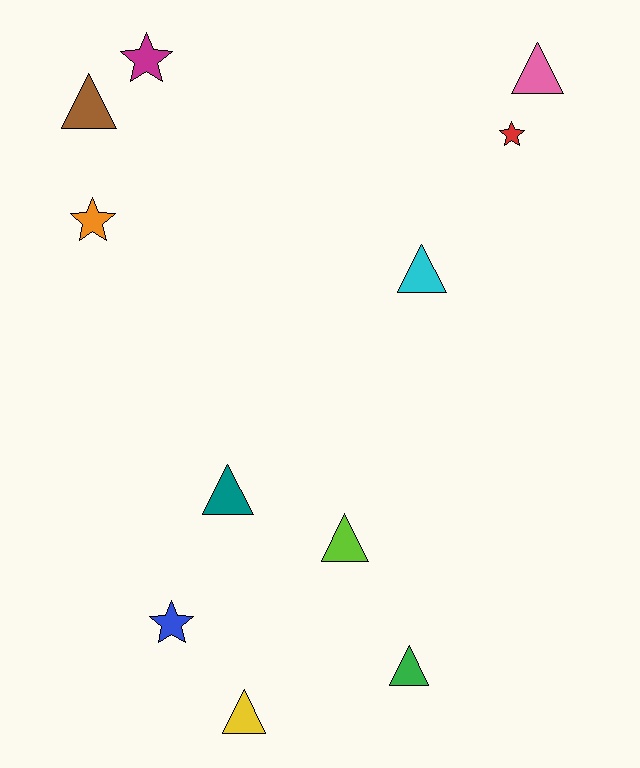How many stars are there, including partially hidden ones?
There are 4 stars.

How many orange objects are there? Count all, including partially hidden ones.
There is 1 orange object.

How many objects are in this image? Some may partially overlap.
There are 11 objects.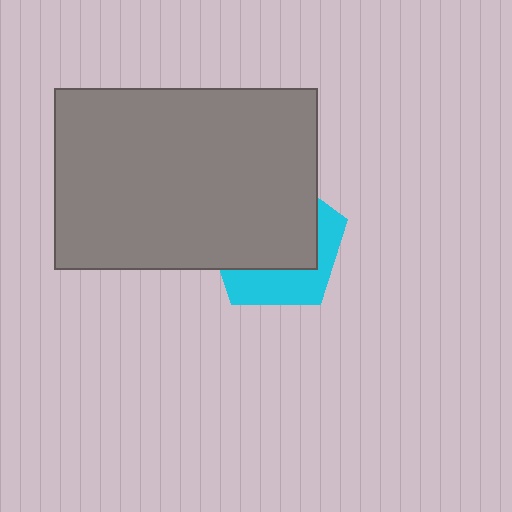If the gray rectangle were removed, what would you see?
You would see the complete cyan pentagon.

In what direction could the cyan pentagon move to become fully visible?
The cyan pentagon could move toward the lower-right. That would shift it out from behind the gray rectangle entirely.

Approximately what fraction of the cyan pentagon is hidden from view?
Roughly 63% of the cyan pentagon is hidden behind the gray rectangle.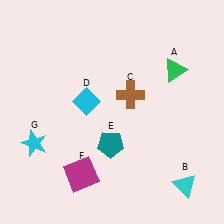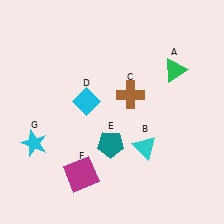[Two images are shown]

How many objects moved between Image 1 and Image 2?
1 object moved between the two images.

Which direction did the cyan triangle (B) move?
The cyan triangle (B) moved left.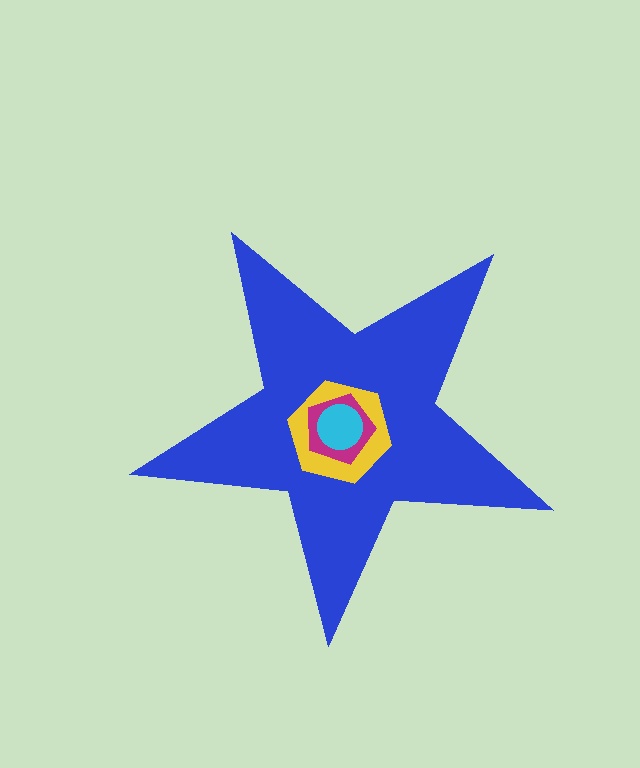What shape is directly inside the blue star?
The yellow hexagon.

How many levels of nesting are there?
4.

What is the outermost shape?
The blue star.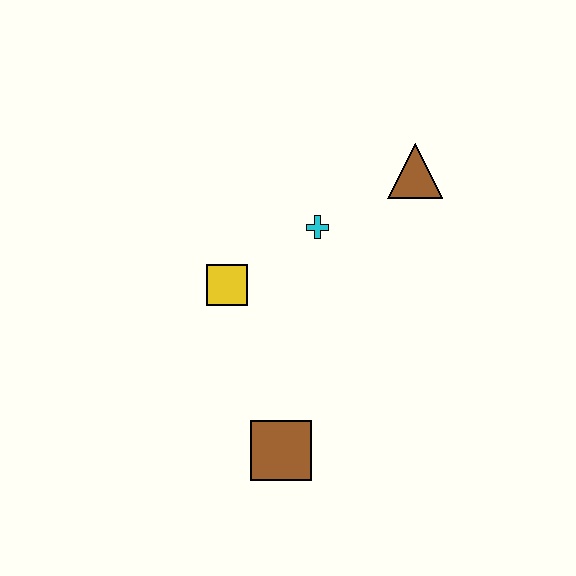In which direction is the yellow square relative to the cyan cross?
The yellow square is to the left of the cyan cross.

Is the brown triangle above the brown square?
Yes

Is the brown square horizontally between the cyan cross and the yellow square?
Yes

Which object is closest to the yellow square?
The cyan cross is closest to the yellow square.